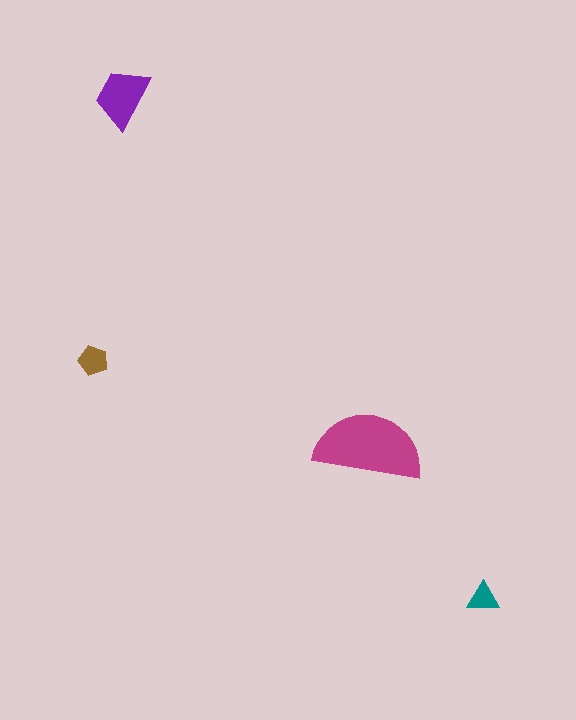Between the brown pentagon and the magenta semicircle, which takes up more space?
The magenta semicircle.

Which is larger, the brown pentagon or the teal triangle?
The brown pentagon.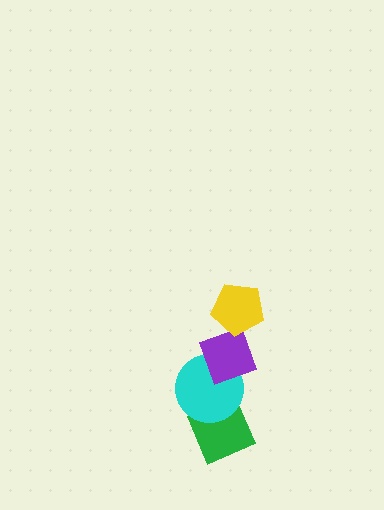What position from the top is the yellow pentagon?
The yellow pentagon is 1st from the top.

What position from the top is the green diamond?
The green diamond is 4th from the top.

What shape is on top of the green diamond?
The cyan circle is on top of the green diamond.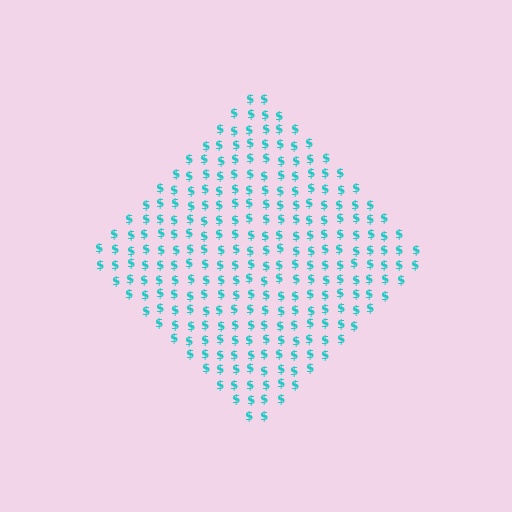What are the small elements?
The small elements are dollar signs.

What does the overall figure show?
The overall figure shows a diamond.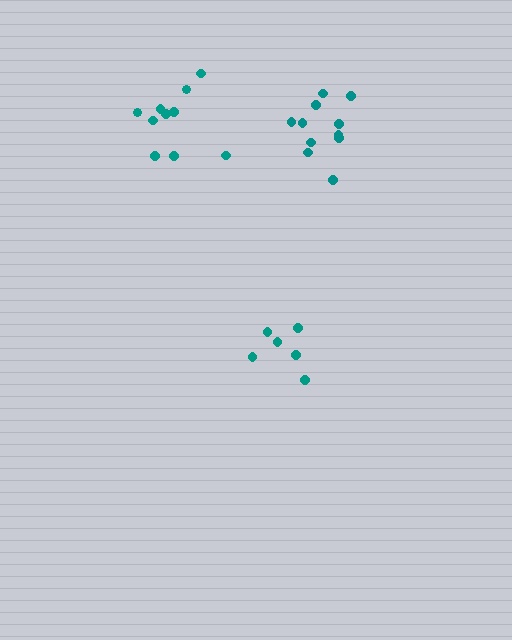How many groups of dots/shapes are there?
There are 3 groups.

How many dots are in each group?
Group 1: 6 dots, Group 2: 11 dots, Group 3: 10 dots (27 total).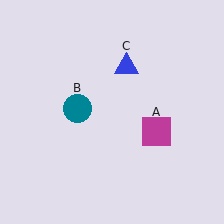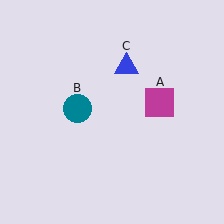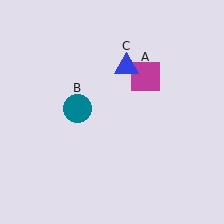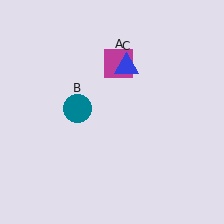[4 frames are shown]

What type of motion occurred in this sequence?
The magenta square (object A) rotated counterclockwise around the center of the scene.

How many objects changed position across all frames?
1 object changed position: magenta square (object A).